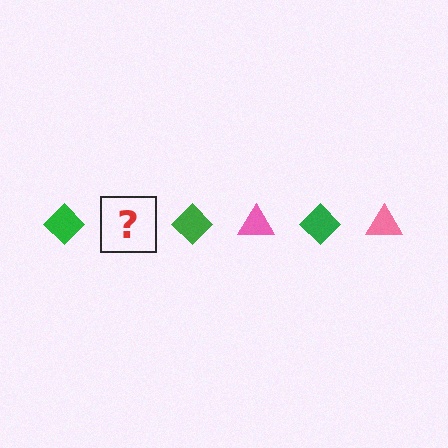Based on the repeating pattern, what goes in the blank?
The blank should be a pink triangle.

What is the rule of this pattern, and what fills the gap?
The rule is that the pattern alternates between green diamond and pink triangle. The gap should be filled with a pink triangle.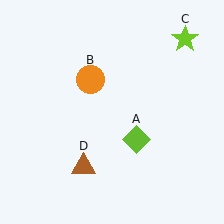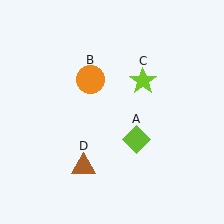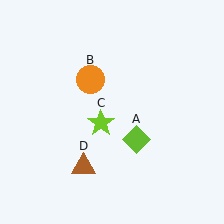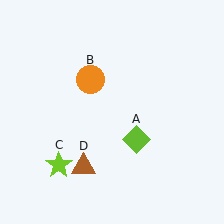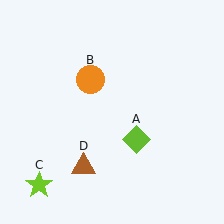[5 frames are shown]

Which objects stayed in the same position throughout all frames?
Lime diamond (object A) and orange circle (object B) and brown triangle (object D) remained stationary.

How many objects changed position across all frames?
1 object changed position: lime star (object C).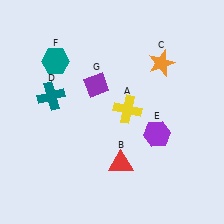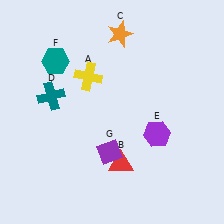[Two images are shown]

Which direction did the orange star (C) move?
The orange star (C) moved left.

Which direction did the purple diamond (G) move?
The purple diamond (G) moved down.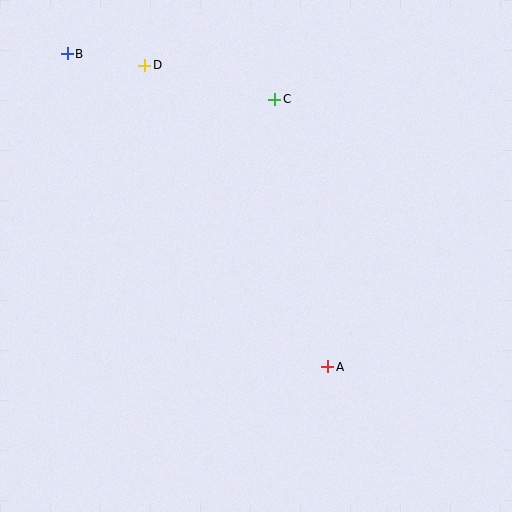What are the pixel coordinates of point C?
Point C is at (275, 99).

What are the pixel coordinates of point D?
Point D is at (145, 65).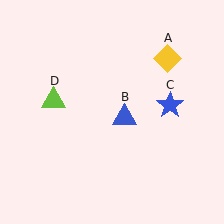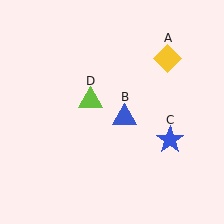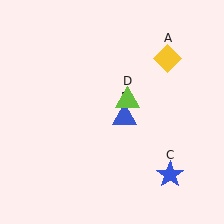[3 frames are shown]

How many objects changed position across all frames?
2 objects changed position: blue star (object C), lime triangle (object D).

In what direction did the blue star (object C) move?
The blue star (object C) moved down.